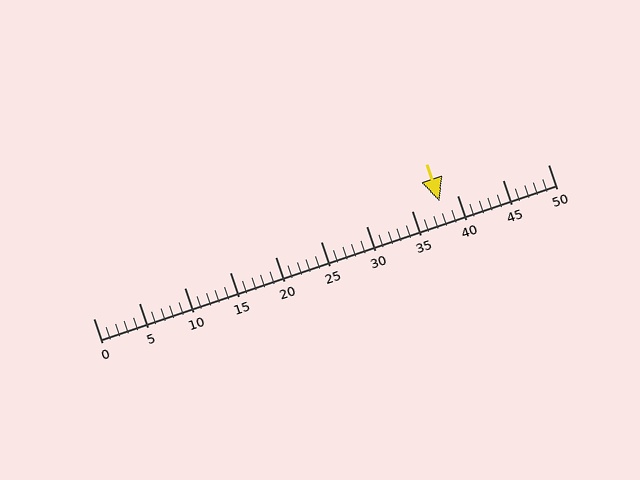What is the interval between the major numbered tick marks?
The major tick marks are spaced 5 units apart.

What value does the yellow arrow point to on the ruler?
The yellow arrow points to approximately 38.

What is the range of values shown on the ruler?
The ruler shows values from 0 to 50.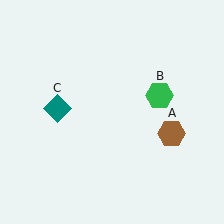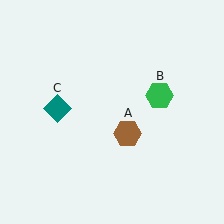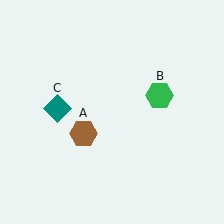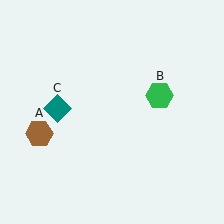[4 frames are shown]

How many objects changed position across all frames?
1 object changed position: brown hexagon (object A).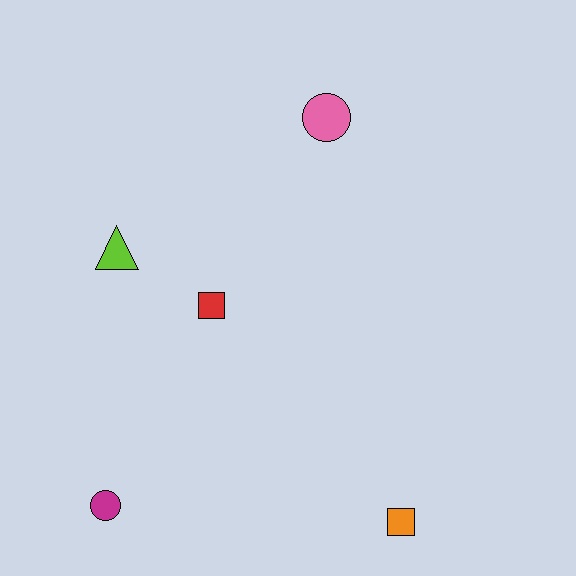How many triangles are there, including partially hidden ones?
There is 1 triangle.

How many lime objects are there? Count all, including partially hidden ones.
There is 1 lime object.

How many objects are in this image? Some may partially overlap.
There are 5 objects.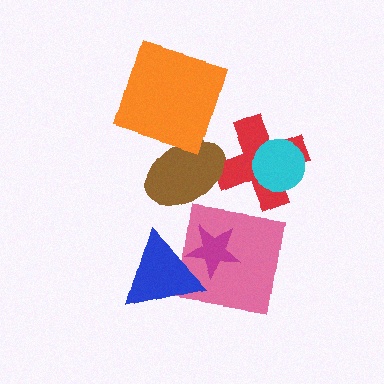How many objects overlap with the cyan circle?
1 object overlaps with the cyan circle.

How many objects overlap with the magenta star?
2 objects overlap with the magenta star.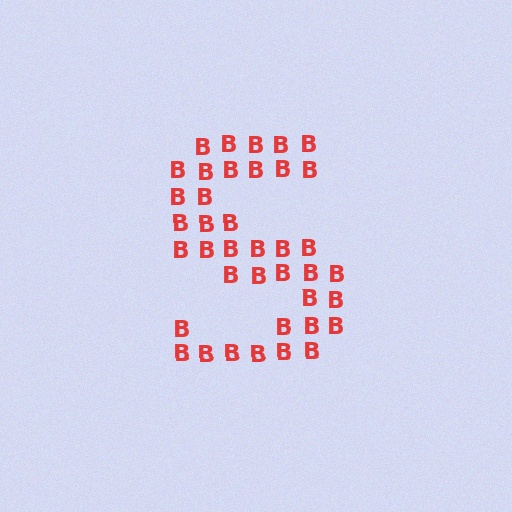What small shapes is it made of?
It is made of small letter B's.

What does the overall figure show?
The overall figure shows the letter S.